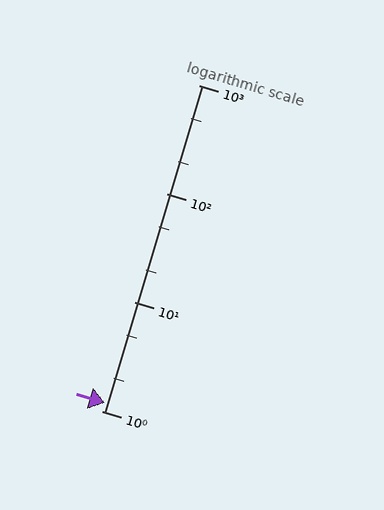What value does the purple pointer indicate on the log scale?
The pointer indicates approximately 1.2.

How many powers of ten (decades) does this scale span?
The scale spans 3 decades, from 1 to 1000.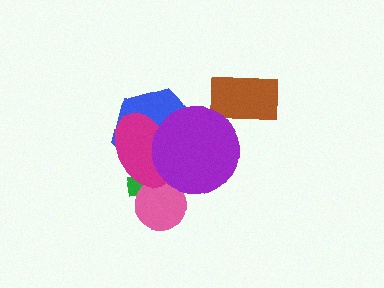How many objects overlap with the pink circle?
2 objects overlap with the pink circle.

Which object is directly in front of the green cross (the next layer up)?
The pink circle is directly in front of the green cross.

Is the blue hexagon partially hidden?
Yes, it is partially covered by another shape.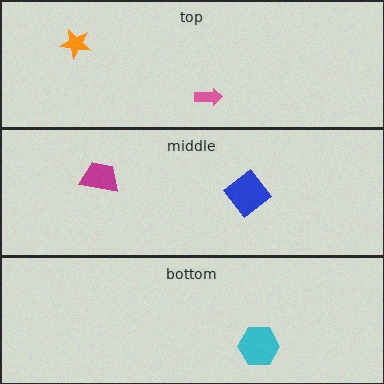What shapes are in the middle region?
The blue diamond, the magenta trapezoid.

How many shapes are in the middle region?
2.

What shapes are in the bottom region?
The cyan hexagon.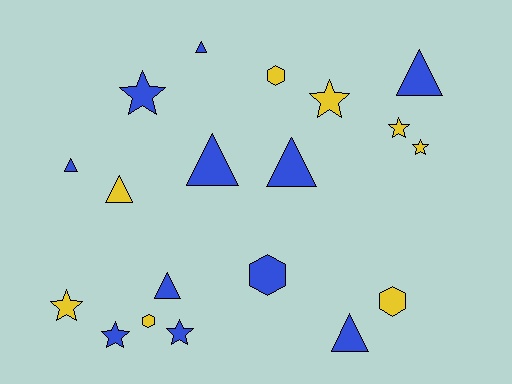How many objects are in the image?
There are 19 objects.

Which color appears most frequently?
Blue, with 11 objects.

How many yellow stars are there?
There are 4 yellow stars.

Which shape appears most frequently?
Triangle, with 8 objects.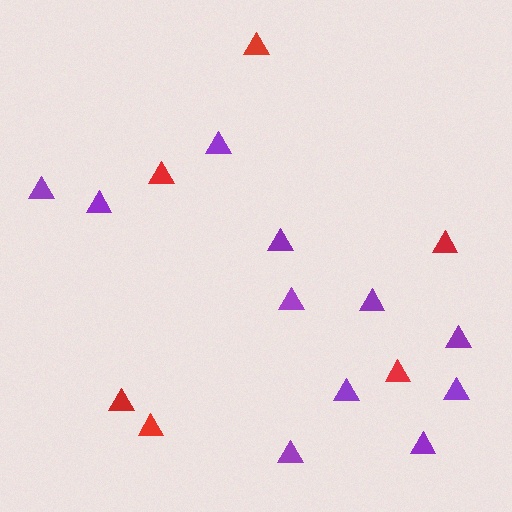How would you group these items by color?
There are 2 groups: one group of purple triangles (11) and one group of red triangles (6).